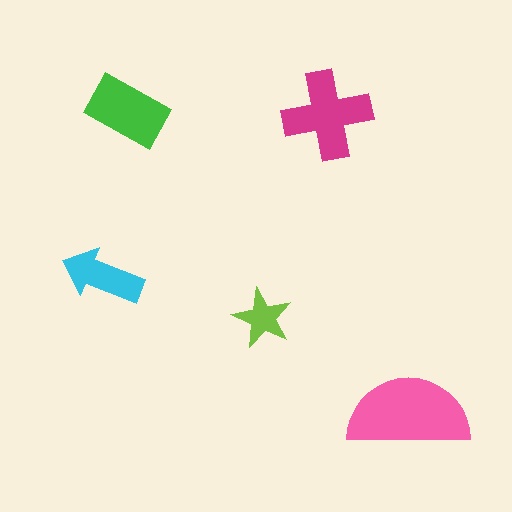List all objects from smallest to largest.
The lime star, the cyan arrow, the green rectangle, the magenta cross, the pink semicircle.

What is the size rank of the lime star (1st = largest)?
5th.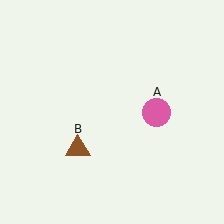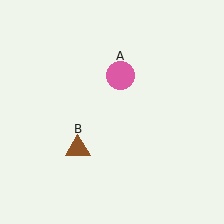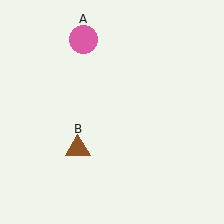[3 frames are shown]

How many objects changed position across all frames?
1 object changed position: pink circle (object A).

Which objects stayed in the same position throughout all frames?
Brown triangle (object B) remained stationary.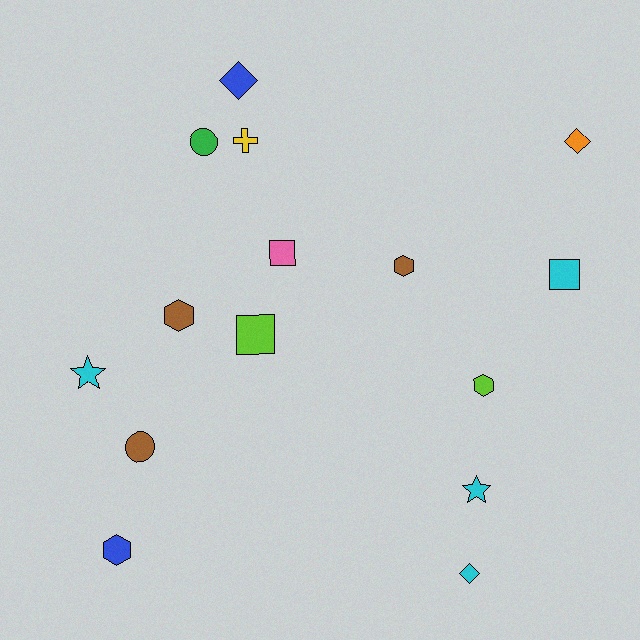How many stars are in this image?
There are 2 stars.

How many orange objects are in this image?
There is 1 orange object.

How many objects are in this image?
There are 15 objects.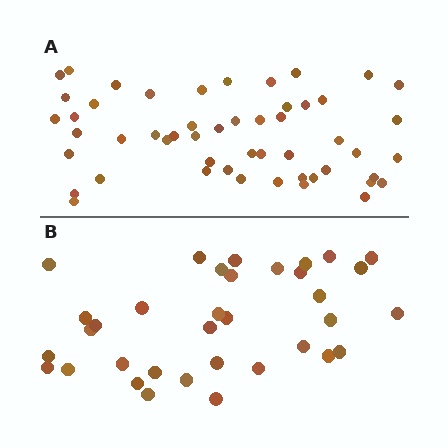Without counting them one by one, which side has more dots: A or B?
Region A (the top region) has more dots.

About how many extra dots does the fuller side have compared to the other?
Region A has approximately 15 more dots than region B.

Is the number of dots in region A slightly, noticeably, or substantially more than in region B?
Region A has substantially more. The ratio is roughly 1.5 to 1.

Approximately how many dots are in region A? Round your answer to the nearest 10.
About 50 dots. (The exact count is 52, which rounds to 50.)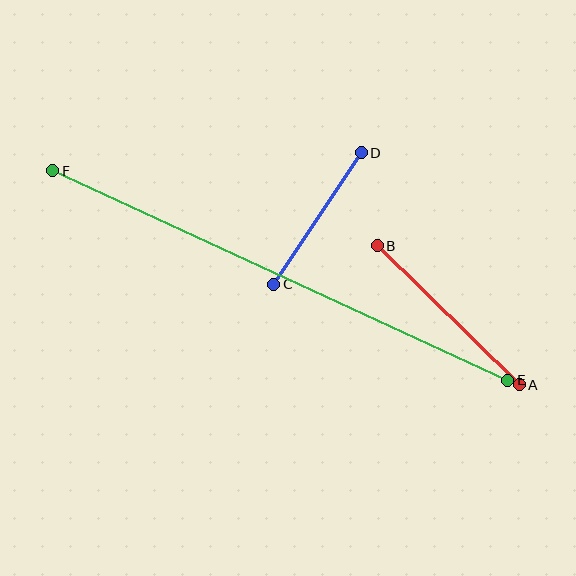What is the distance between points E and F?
The distance is approximately 501 pixels.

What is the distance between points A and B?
The distance is approximately 199 pixels.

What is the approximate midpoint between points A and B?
The midpoint is at approximately (448, 315) pixels.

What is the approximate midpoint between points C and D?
The midpoint is at approximately (317, 218) pixels.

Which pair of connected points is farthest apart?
Points E and F are farthest apart.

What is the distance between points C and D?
The distance is approximately 158 pixels.